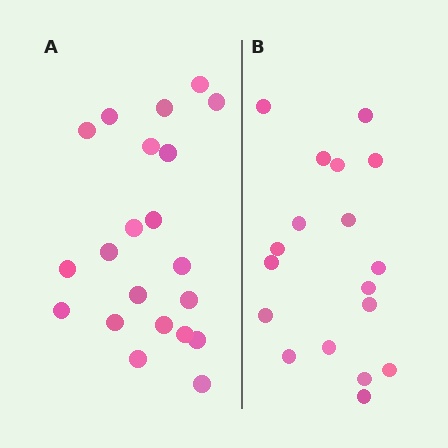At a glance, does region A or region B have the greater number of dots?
Region A (the left region) has more dots.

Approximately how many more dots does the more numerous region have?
Region A has just a few more — roughly 2 or 3 more dots than region B.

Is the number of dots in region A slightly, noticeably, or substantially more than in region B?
Region A has only slightly more — the two regions are fairly close. The ratio is roughly 1.2 to 1.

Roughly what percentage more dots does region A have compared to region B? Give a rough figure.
About 15% more.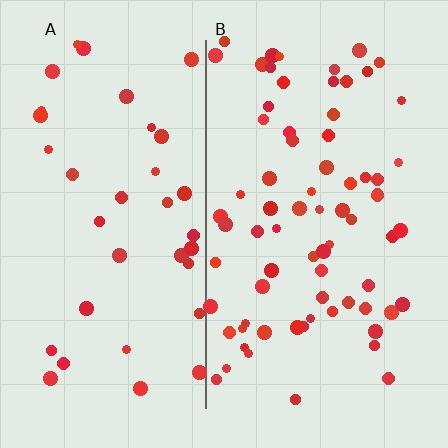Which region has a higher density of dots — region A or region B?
B (the right).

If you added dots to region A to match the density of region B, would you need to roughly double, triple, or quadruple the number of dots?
Approximately double.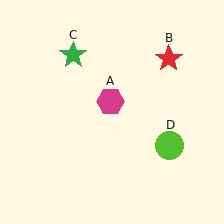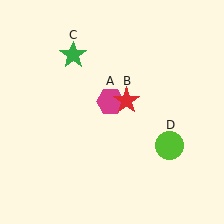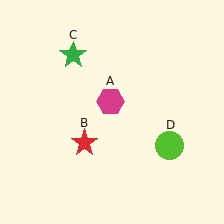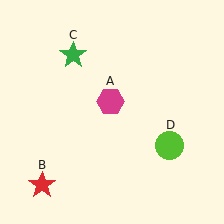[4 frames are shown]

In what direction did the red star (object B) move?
The red star (object B) moved down and to the left.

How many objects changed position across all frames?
1 object changed position: red star (object B).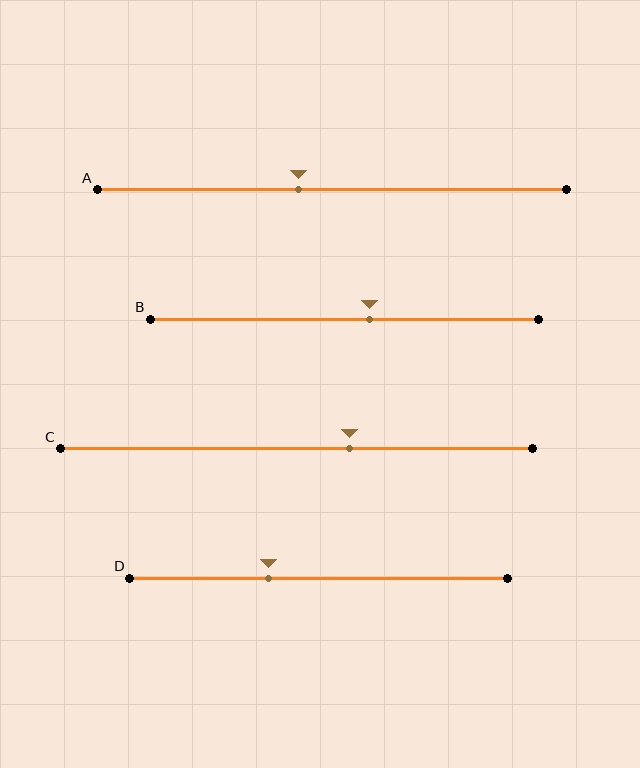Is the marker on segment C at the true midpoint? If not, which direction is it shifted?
No, the marker on segment C is shifted to the right by about 11% of the segment length.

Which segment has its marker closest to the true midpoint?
Segment B has its marker closest to the true midpoint.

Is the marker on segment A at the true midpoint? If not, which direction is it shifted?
No, the marker on segment A is shifted to the left by about 7% of the segment length.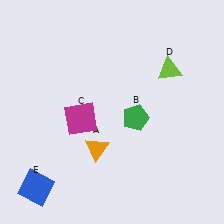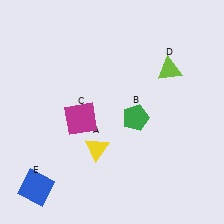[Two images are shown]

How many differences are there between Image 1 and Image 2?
There is 1 difference between the two images.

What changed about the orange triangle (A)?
In Image 1, A is orange. In Image 2, it changed to yellow.